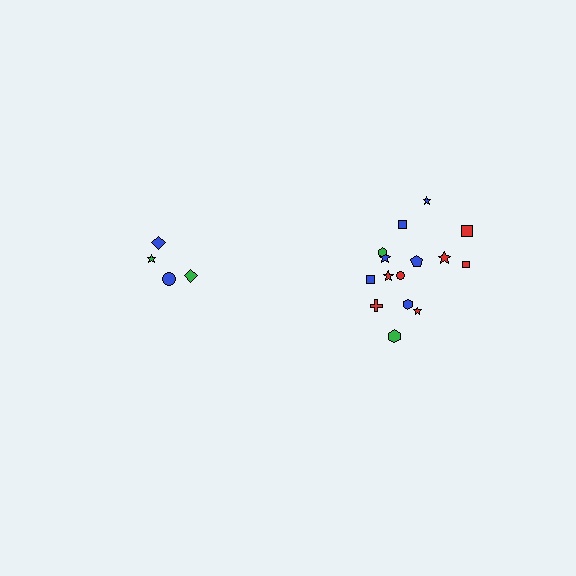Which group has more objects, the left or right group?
The right group.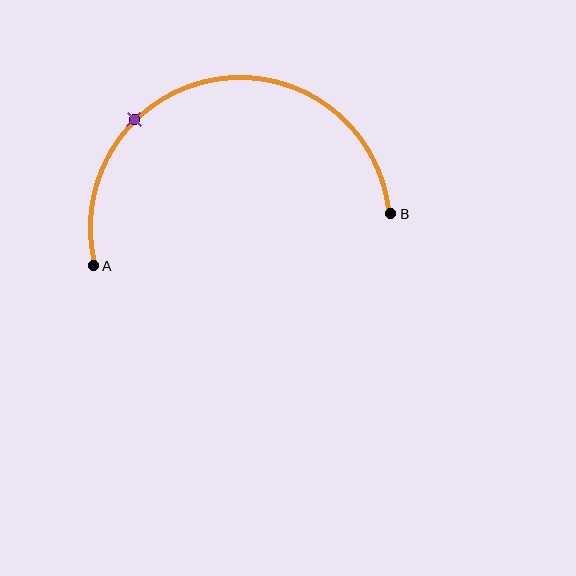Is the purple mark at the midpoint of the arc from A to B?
No. The purple mark lies on the arc but is closer to endpoint A. The arc midpoint would be at the point on the curve equidistant along the arc from both A and B.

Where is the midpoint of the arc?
The arc midpoint is the point on the curve farthest from the straight line joining A and B. It sits above that line.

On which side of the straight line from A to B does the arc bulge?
The arc bulges above the straight line connecting A and B.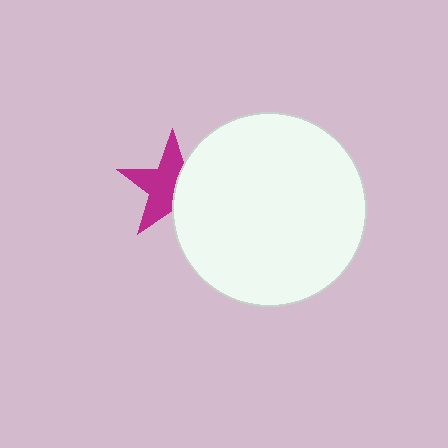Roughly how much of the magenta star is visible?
About half of it is visible (roughly 60%).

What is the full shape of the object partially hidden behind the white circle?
The partially hidden object is a magenta star.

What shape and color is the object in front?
The object in front is a white circle.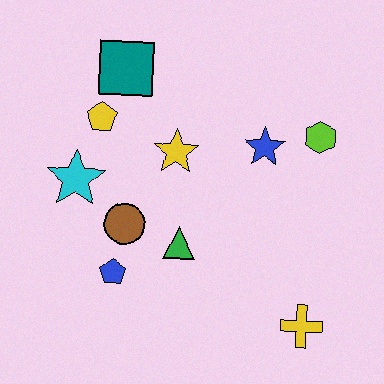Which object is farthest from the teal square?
The yellow cross is farthest from the teal square.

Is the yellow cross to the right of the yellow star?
Yes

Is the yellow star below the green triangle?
No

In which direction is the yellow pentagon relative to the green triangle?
The yellow pentagon is above the green triangle.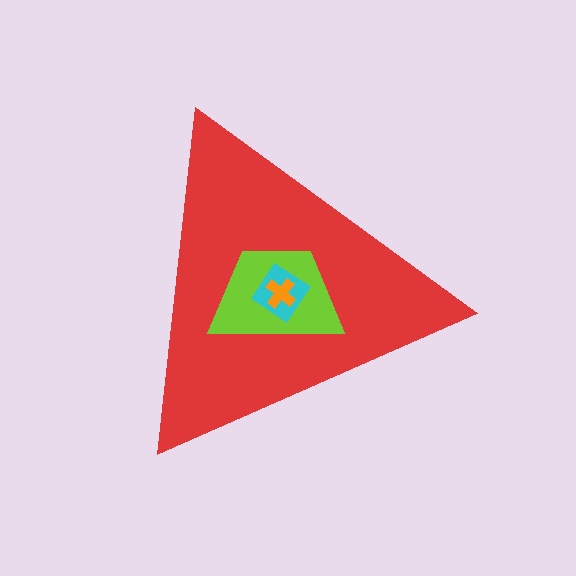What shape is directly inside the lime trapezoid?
The cyan diamond.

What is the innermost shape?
The orange cross.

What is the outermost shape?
The red triangle.